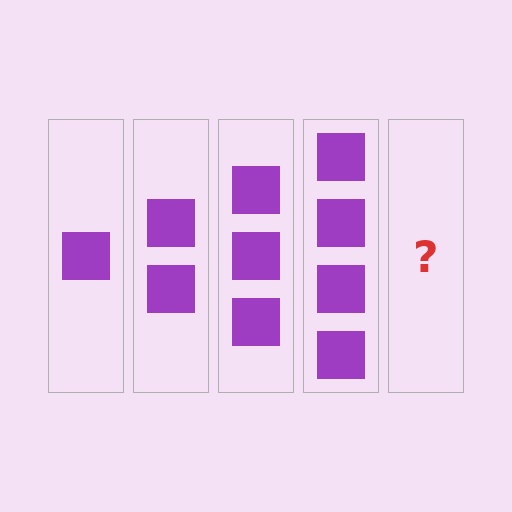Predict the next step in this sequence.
The next step is 5 squares.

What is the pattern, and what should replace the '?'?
The pattern is that each step adds one more square. The '?' should be 5 squares.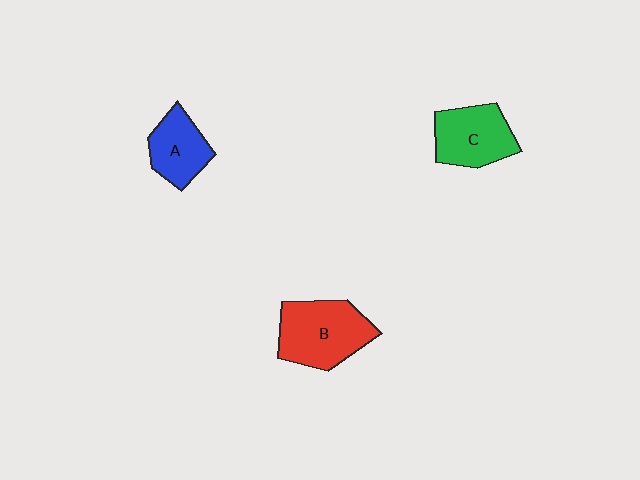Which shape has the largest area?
Shape B (red).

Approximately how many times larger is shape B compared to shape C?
Approximately 1.2 times.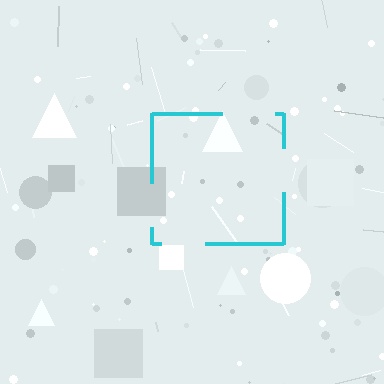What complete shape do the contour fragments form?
The contour fragments form a square.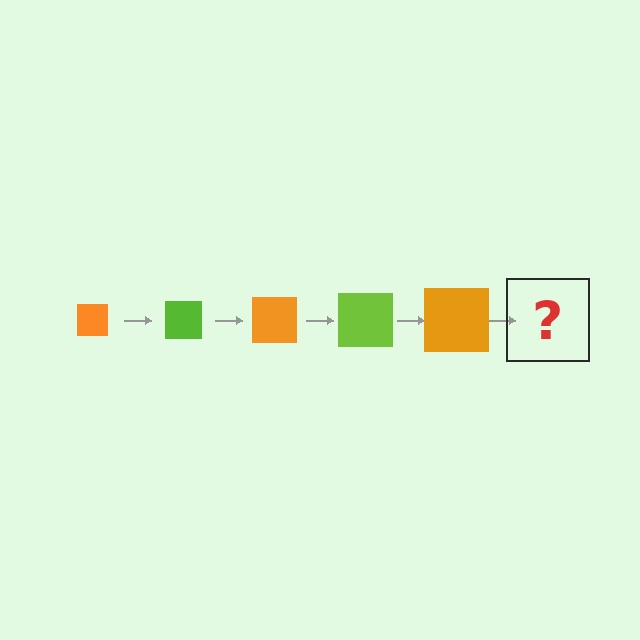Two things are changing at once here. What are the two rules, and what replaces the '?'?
The two rules are that the square grows larger each step and the color cycles through orange and lime. The '?' should be a lime square, larger than the previous one.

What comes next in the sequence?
The next element should be a lime square, larger than the previous one.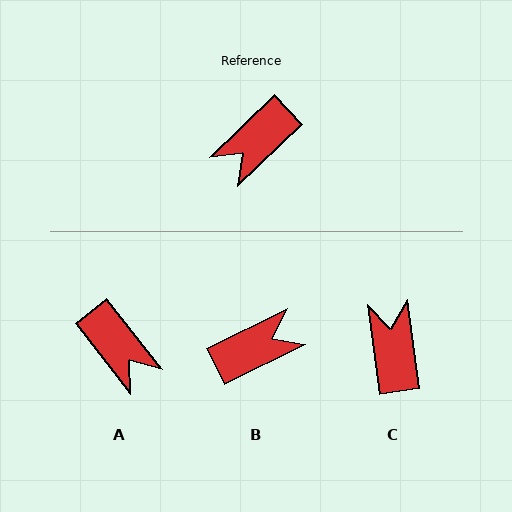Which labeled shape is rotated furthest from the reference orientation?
B, about 163 degrees away.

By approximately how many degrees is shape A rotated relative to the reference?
Approximately 84 degrees counter-clockwise.